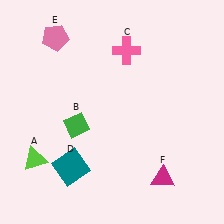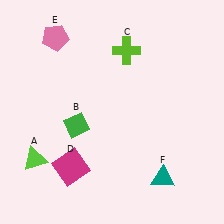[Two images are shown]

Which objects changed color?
C changed from pink to lime. D changed from teal to magenta. F changed from magenta to teal.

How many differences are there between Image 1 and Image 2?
There are 3 differences between the two images.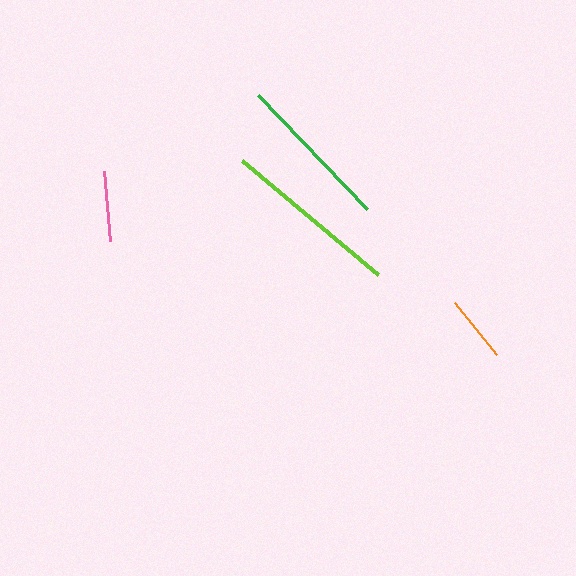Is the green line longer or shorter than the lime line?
The lime line is longer than the green line.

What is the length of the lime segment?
The lime segment is approximately 178 pixels long.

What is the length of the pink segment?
The pink segment is approximately 70 pixels long.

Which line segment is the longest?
The lime line is the longest at approximately 178 pixels.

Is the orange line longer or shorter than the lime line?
The lime line is longer than the orange line.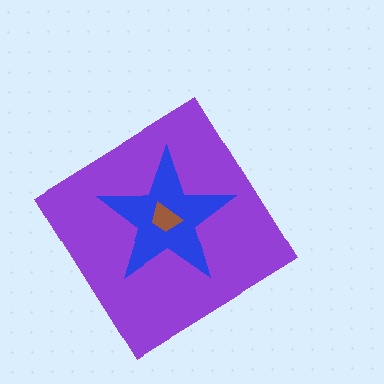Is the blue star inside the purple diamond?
Yes.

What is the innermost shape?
The brown trapezoid.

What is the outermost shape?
The purple diamond.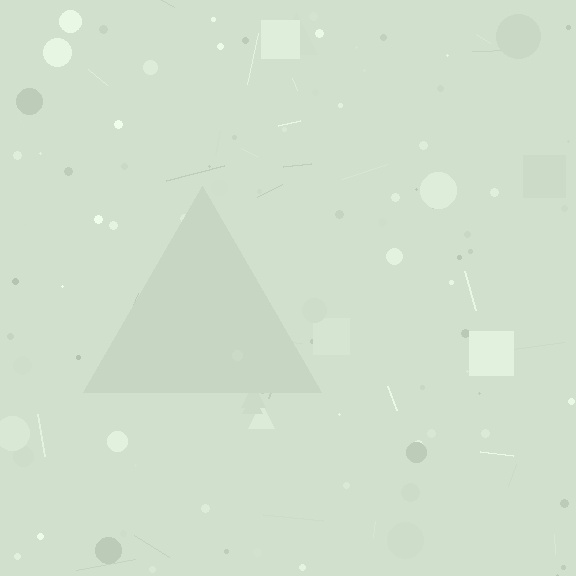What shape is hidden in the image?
A triangle is hidden in the image.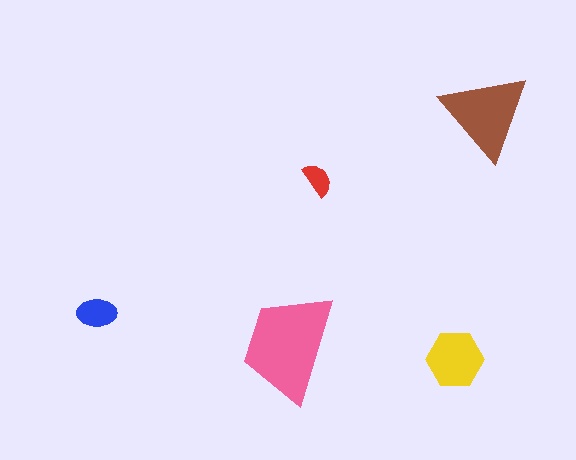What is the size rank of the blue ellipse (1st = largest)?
4th.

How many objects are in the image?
There are 5 objects in the image.